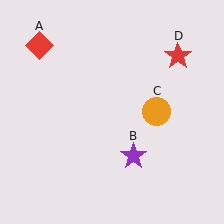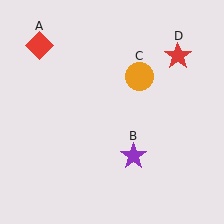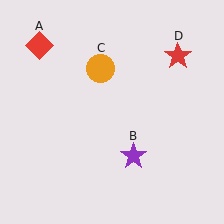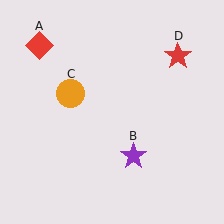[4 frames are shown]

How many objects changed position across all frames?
1 object changed position: orange circle (object C).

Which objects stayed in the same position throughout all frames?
Red diamond (object A) and purple star (object B) and red star (object D) remained stationary.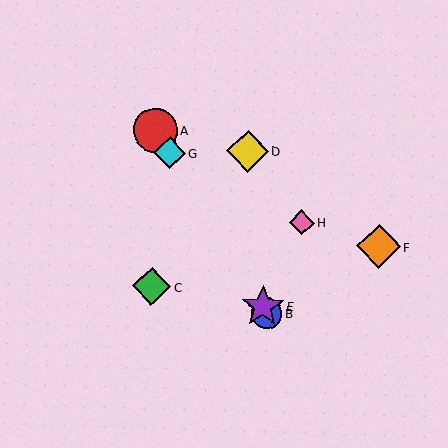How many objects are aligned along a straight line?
4 objects (A, B, E, G) are aligned along a straight line.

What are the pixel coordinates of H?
Object H is at (302, 223).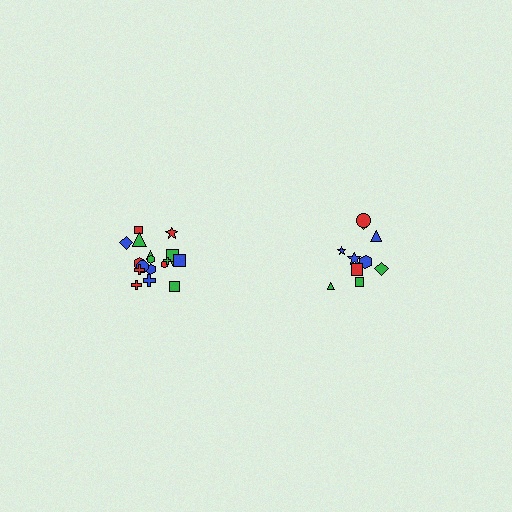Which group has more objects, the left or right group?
The left group.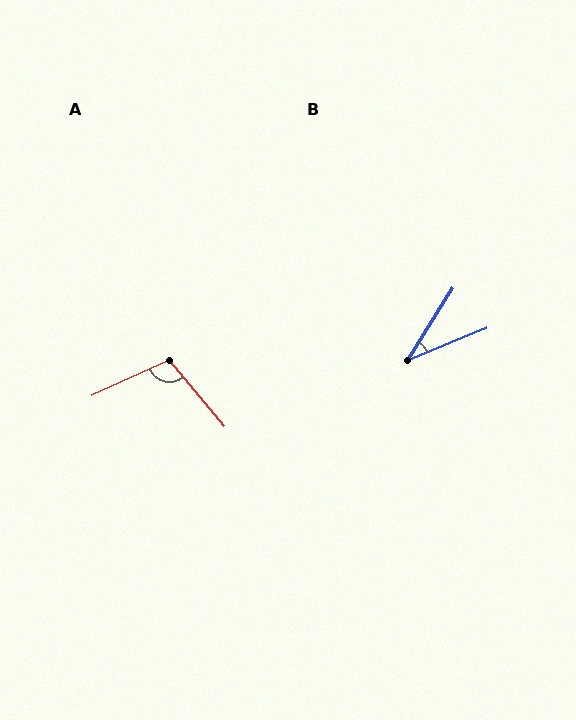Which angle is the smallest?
B, at approximately 36 degrees.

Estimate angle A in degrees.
Approximately 105 degrees.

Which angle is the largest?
A, at approximately 105 degrees.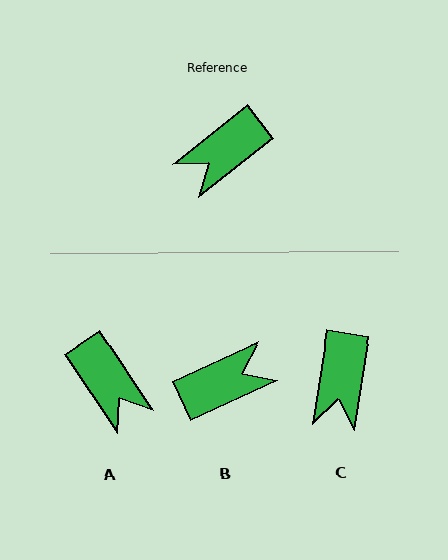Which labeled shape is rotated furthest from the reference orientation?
B, about 166 degrees away.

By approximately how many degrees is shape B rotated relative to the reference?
Approximately 166 degrees counter-clockwise.